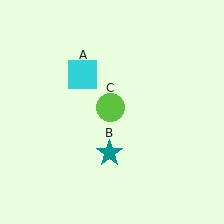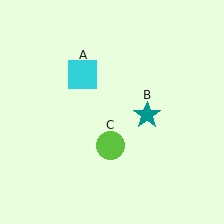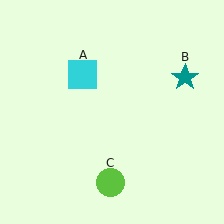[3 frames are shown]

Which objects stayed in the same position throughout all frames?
Cyan square (object A) remained stationary.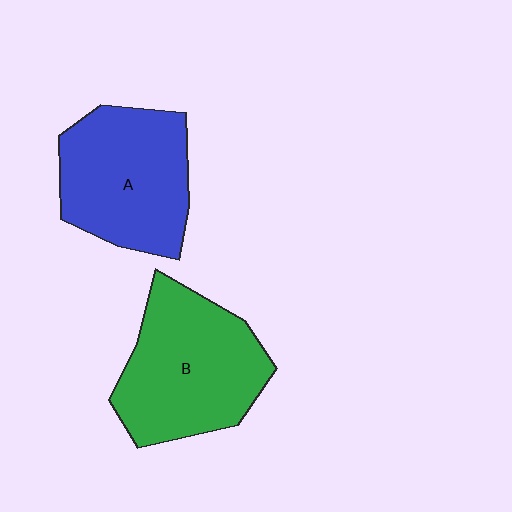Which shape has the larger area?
Shape B (green).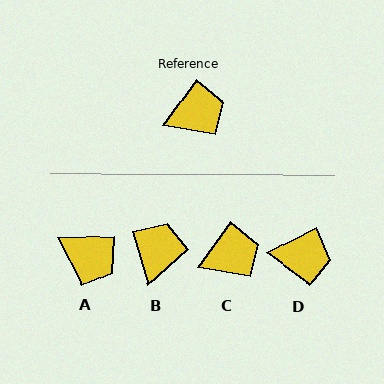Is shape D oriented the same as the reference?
No, it is off by about 26 degrees.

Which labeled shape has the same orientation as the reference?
C.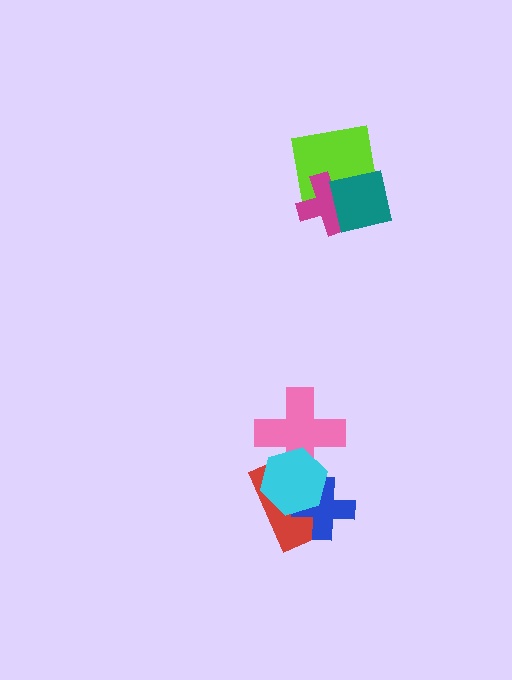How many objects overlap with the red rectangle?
3 objects overlap with the red rectangle.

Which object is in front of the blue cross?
The cyan hexagon is in front of the blue cross.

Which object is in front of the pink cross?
The cyan hexagon is in front of the pink cross.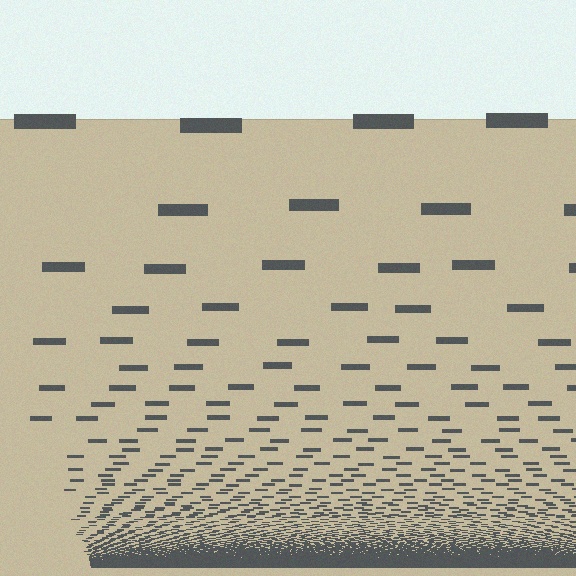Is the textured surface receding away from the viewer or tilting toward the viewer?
The surface appears to tilt toward the viewer. Texture elements get larger and sparser toward the top.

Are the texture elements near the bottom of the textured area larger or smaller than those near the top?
Smaller. The gradient is inverted — elements near the bottom are smaller and denser.